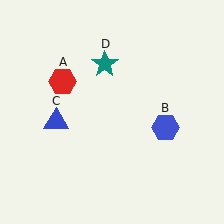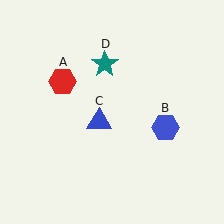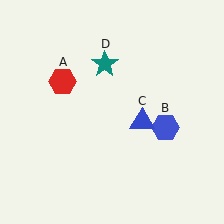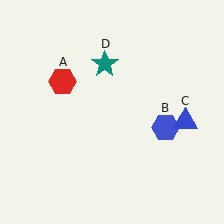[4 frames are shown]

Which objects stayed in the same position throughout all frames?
Red hexagon (object A) and blue hexagon (object B) and teal star (object D) remained stationary.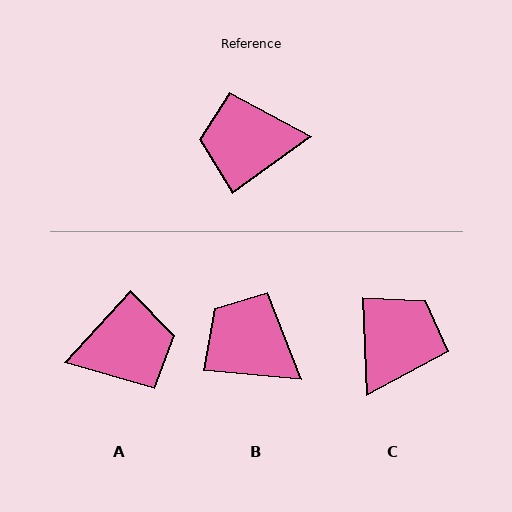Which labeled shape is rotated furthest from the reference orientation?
A, about 168 degrees away.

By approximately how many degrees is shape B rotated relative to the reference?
Approximately 41 degrees clockwise.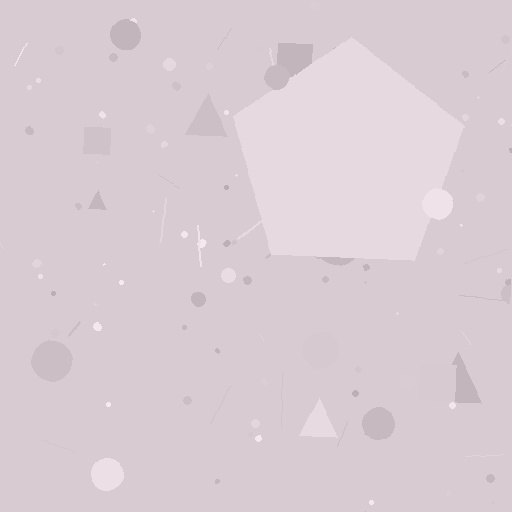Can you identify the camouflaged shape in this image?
The camouflaged shape is a pentagon.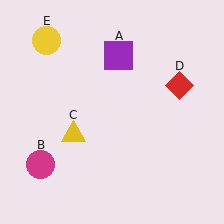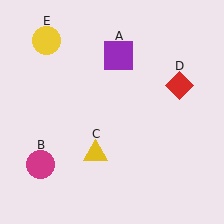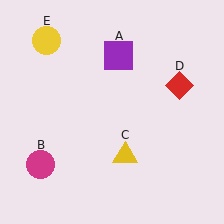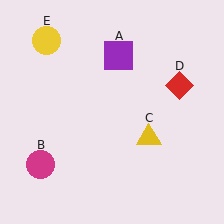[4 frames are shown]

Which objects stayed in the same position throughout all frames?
Purple square (object A) and magenta circle (object B) and red diamond (object D) and yellow circle (object E) remained stationary.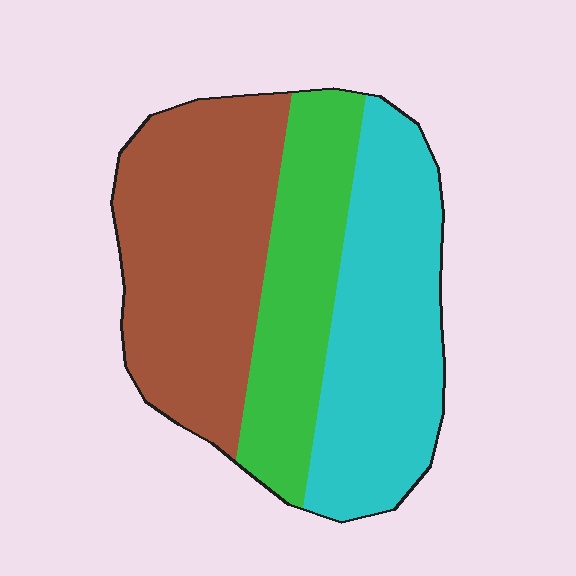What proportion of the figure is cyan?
Cyan takes up about three eighths (3/8) of the figure.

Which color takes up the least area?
Green, at roughly 25%.